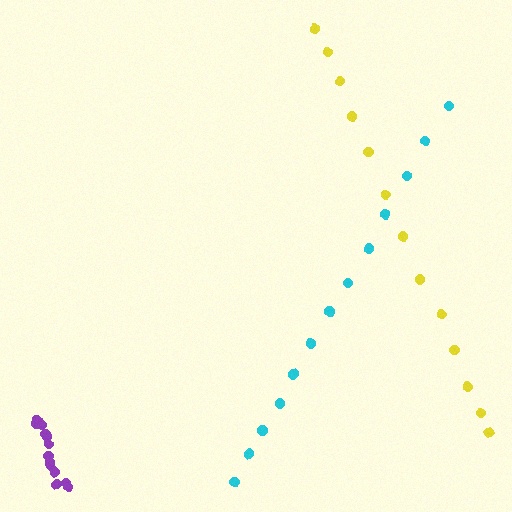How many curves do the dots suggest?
There are 3 distinct paths.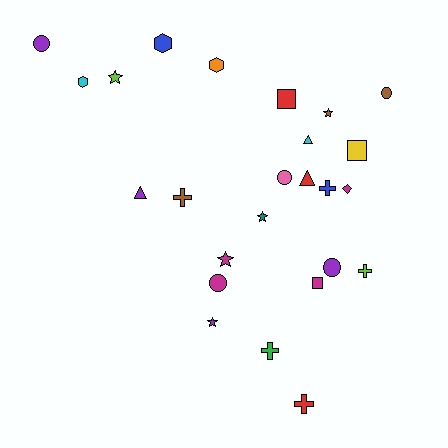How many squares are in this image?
There are 3 squares.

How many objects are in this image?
There are 25 objects.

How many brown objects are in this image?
There are 3 brown objects.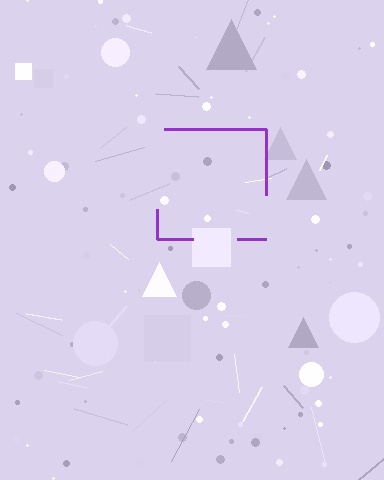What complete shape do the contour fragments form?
The contour fragments form a square.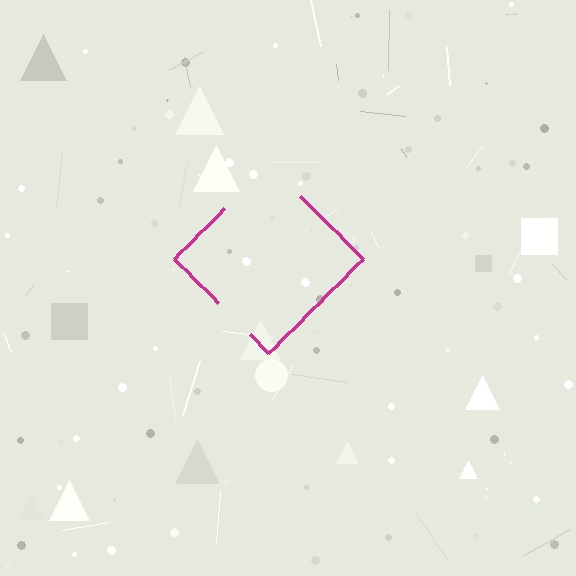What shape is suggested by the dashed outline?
The dashed outline suggests a diamond.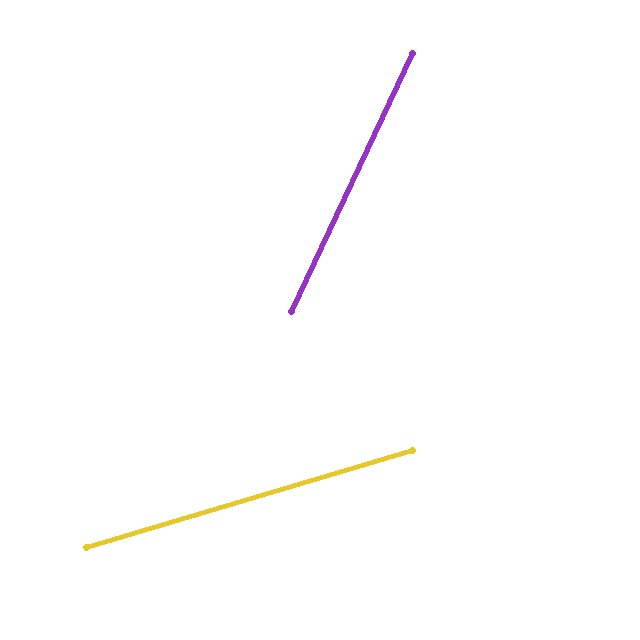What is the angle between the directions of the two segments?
Approximately 48 degrees.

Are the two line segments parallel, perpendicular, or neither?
Neither parallel nor perpendicular — they differ by about 48°.